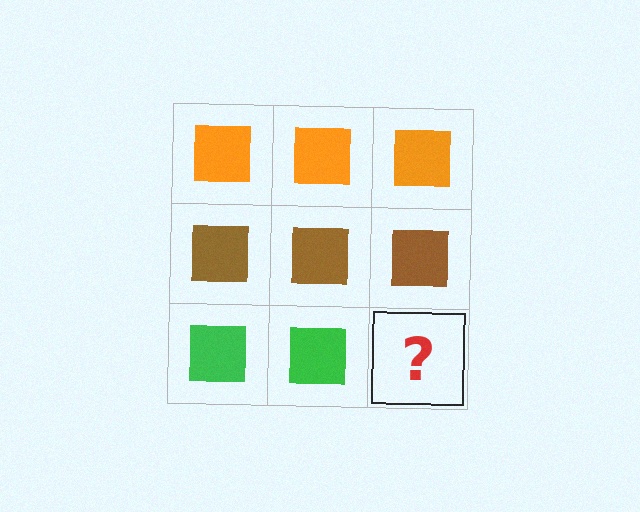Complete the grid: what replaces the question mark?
The question mark should be replaced with a green square.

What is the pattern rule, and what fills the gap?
The rule is that each row has a consistent color. The gap should be filled with a green square.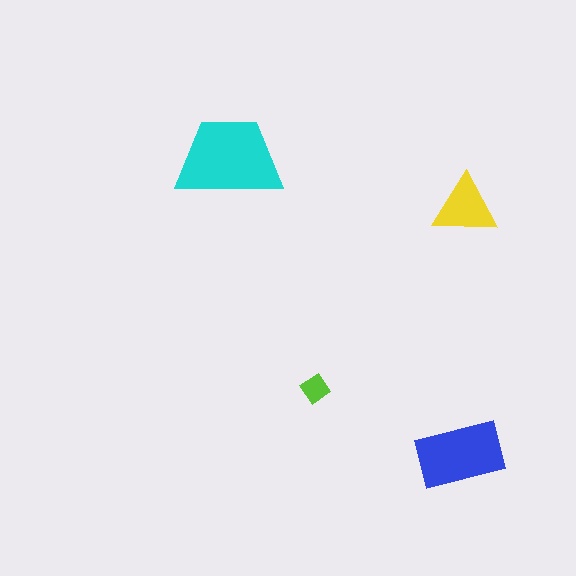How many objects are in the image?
There are 4 objects in the image.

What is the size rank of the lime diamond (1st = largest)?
4th.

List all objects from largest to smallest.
The cyan trapezoid, the blue rectangle, the yellow triangle, the lime diamond.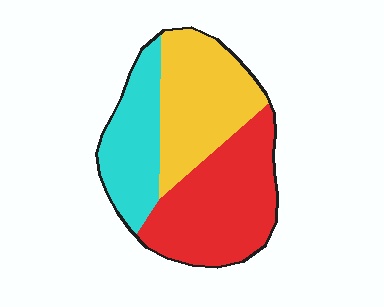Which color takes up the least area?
Cyan, at roughly 25%.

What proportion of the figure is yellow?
Yellow takes up between a quarter and a half of the figure.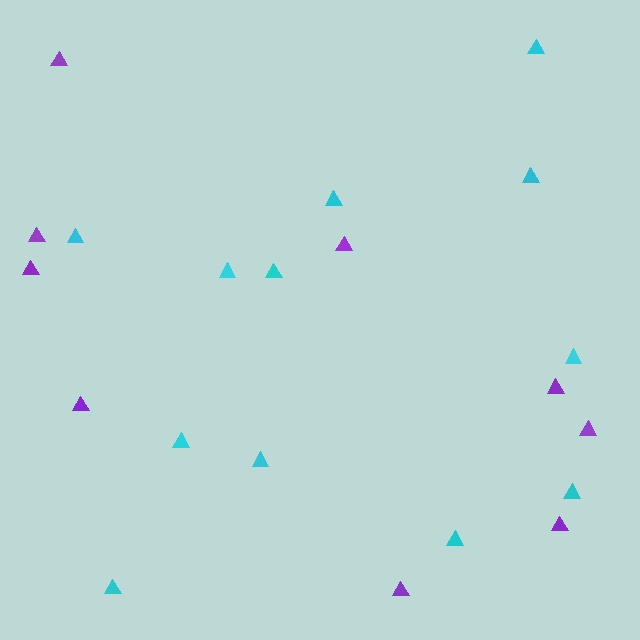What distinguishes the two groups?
There are 2 groups: one group of cyan triangles (12) and one group of purple triangles (9).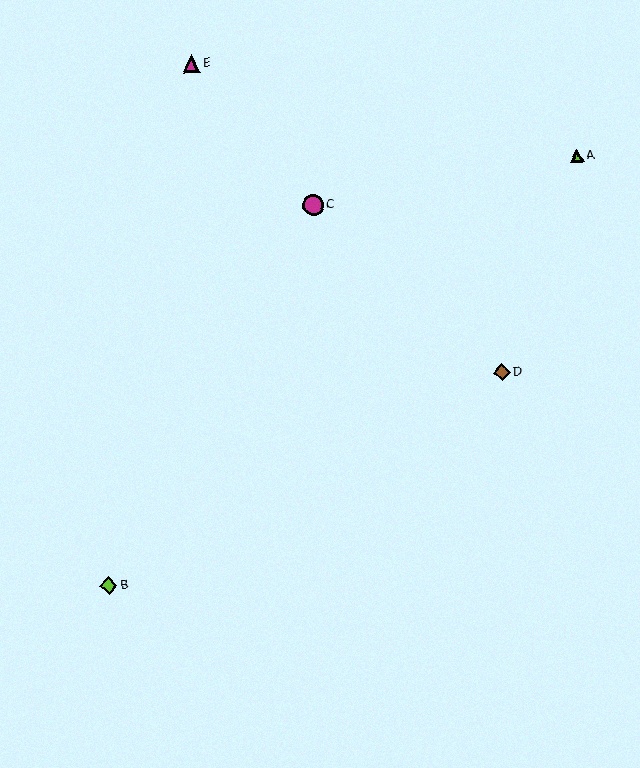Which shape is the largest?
The magenta circle (labeled C) is the largest.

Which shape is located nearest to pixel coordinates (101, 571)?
The lime diamond (labeled B) at (108, 586) is nearest to that location.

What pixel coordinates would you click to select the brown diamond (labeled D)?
Click at (502, 372) to select the brown diamond D.